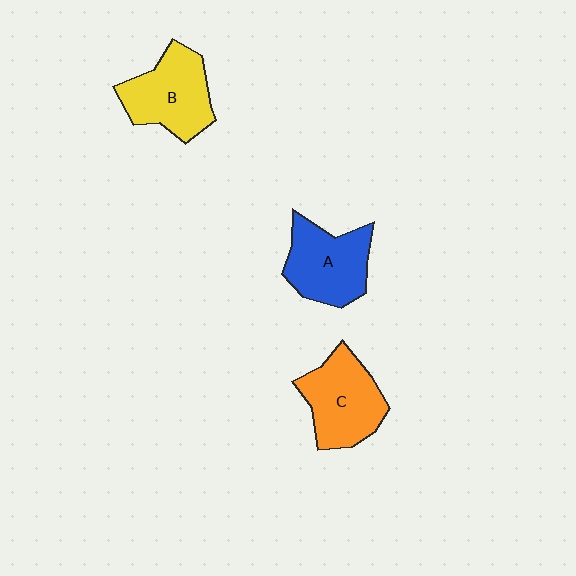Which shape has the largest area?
Shape B (yellow).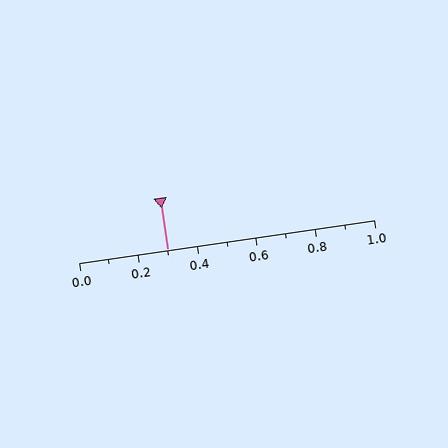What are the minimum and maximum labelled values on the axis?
The axis runs from 0.0 to 1.0.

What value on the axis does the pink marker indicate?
The marker indicates approximately 0.3.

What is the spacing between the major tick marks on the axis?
The major ticks are spaced 0.2 apart.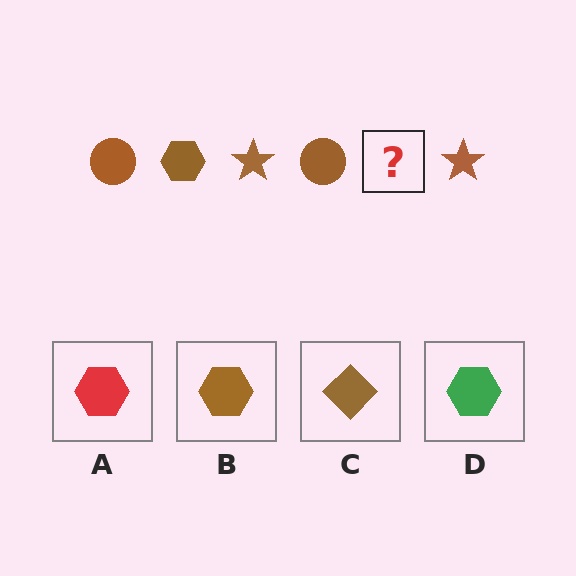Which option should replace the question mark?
Option B.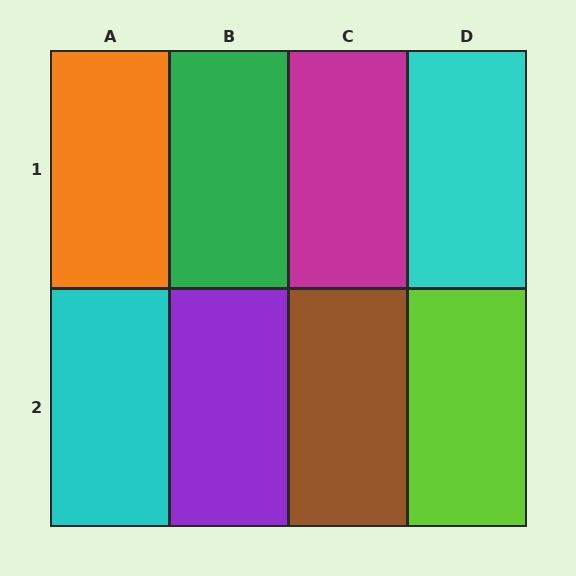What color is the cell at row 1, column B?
Green.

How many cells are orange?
1 cell is orange.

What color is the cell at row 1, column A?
Orange.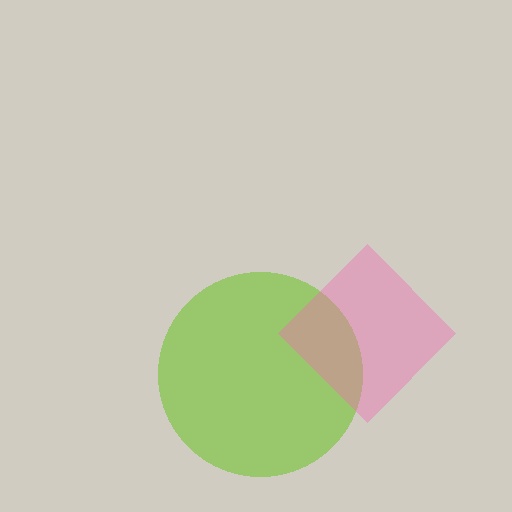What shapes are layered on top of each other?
The layered shapes are: a lime circle, a pink diamond.